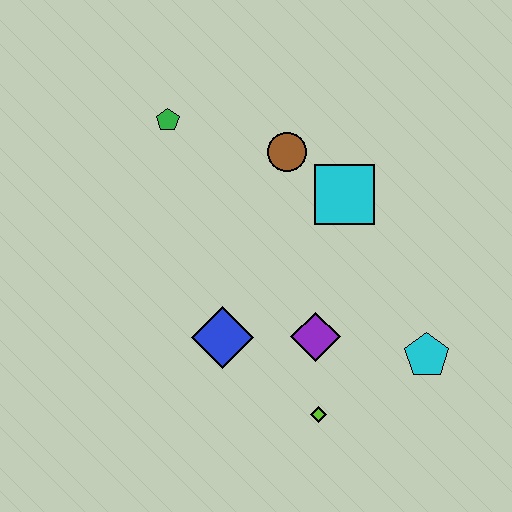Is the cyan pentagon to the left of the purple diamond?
No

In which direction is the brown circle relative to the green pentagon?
The brown circle is to the right of the green pentagon.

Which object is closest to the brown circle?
The cyan square is closest to the brown circle.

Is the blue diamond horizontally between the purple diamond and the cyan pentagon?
No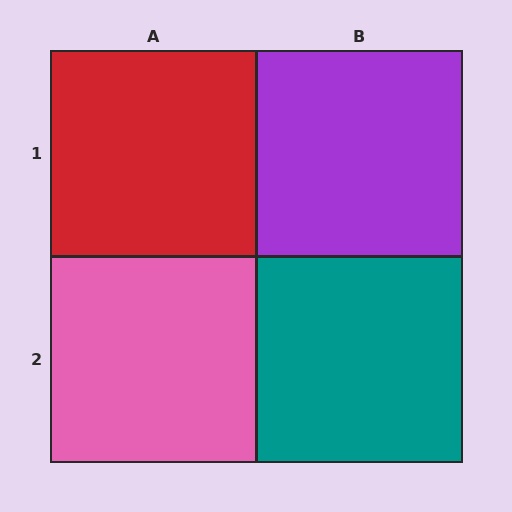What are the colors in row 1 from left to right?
Red, purple.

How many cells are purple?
1 cell is purple.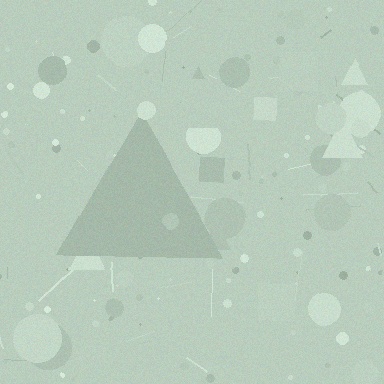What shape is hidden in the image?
A triangle is hidden in the image.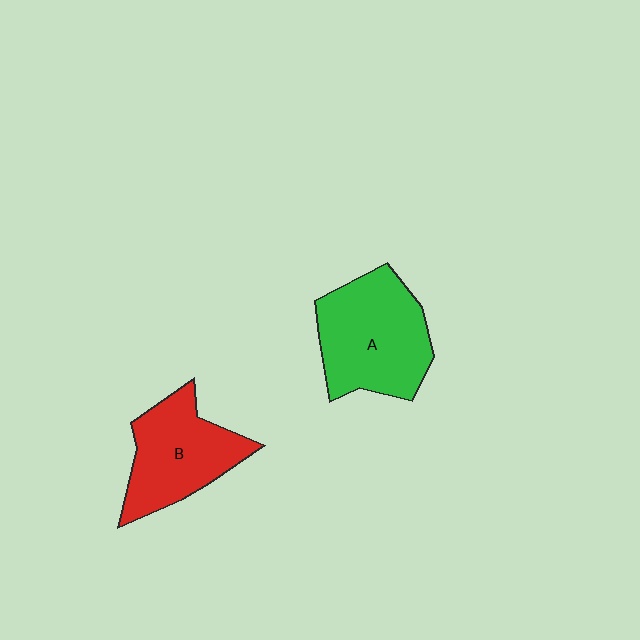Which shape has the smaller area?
Shape B (red).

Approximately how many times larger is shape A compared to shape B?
Approximately 1.2 times.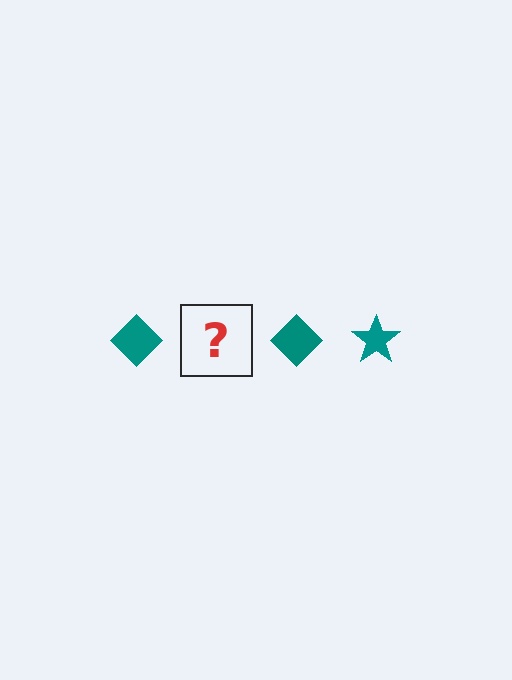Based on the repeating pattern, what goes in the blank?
The blank should be a teal star.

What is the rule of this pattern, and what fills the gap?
The rule is that the pattern cycles through diamond, star shapes in teal. The gap should be filled with a teal star.